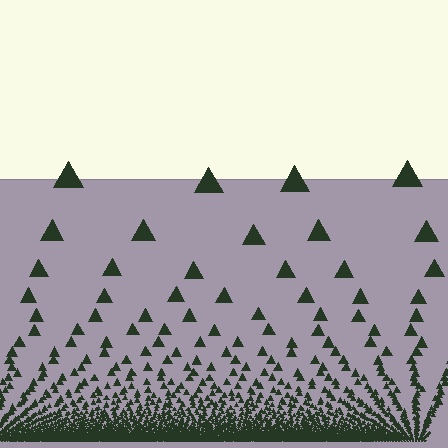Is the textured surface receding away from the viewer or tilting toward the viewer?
The surface appears to tilt toward the viewer. Texture elements get larger and sparser toward the top.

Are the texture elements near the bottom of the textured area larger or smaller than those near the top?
Smaller. The gradient is inverted — elements near the bottom are smaller and denser.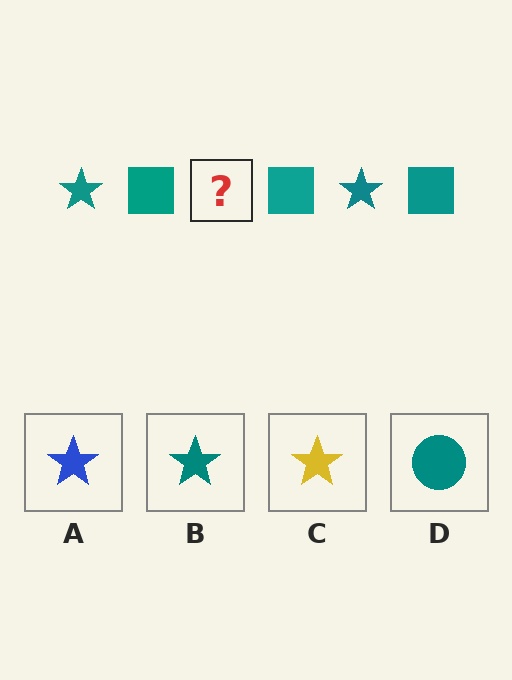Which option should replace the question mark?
Option B.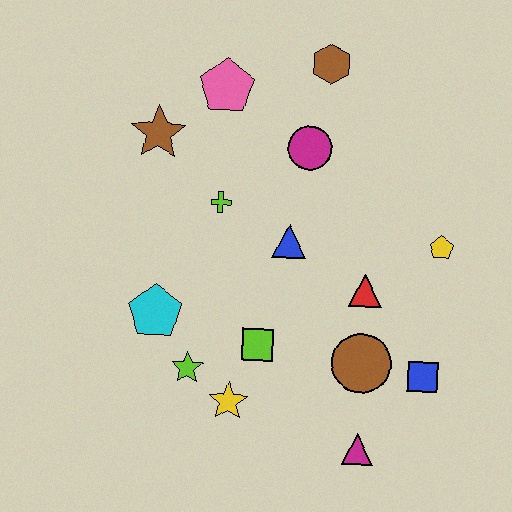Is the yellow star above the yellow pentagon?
No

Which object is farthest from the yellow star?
The brown hexagon is farthest from the yellow star.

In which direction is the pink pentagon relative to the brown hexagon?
The pink pentagon is to the left of the brown hexagon.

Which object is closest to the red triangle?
The brown circle is closest to the red triangle.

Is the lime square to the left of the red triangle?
Yes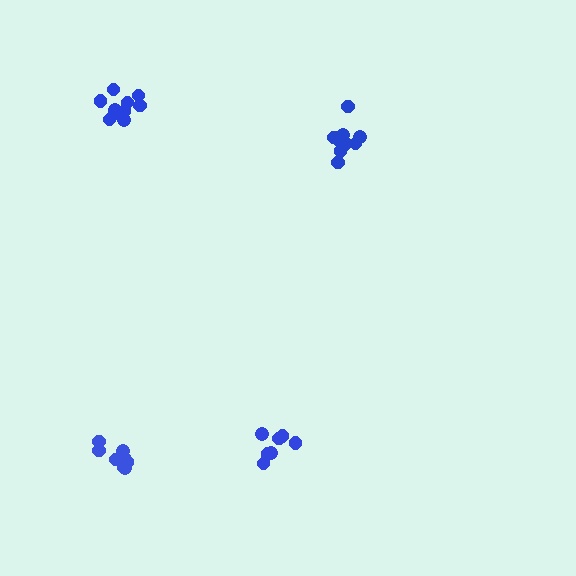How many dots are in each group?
Group 1: 10 dots, Group 2: 8 dots, Group 3: 11 dots, Group 4: 7 dots (36 total).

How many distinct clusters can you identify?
There are 4 distinct clusters.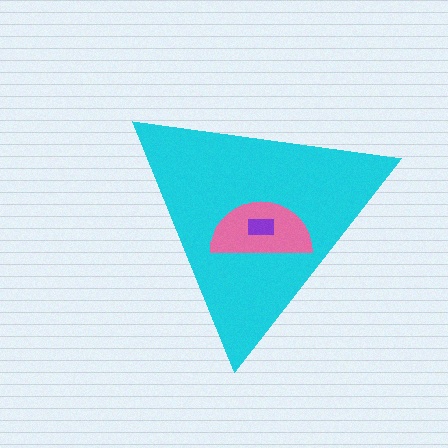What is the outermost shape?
The cyan triangle.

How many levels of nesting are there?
3.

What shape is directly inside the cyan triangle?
The pink semicircle.